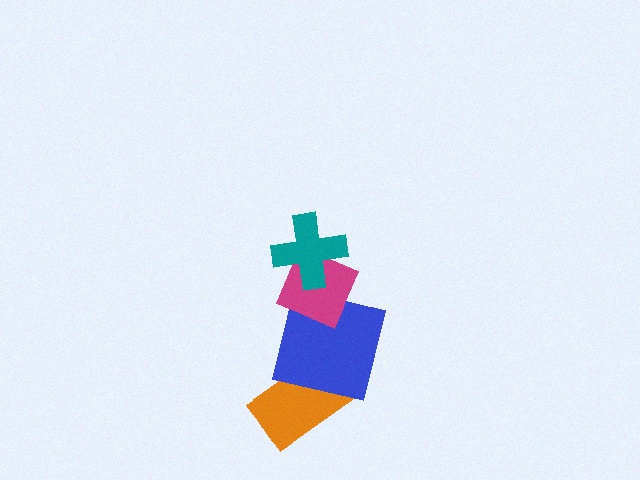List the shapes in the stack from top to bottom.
From top to bottom: the teal cross, the magenta diamond, the blue square, the orange rectangle.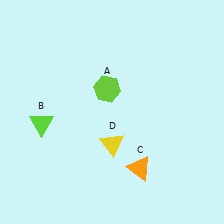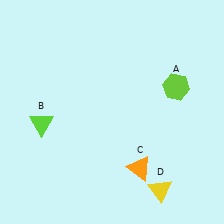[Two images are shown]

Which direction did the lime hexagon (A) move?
The lime hexagon (A) moved right.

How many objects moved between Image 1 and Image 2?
2 objects moved between the two images.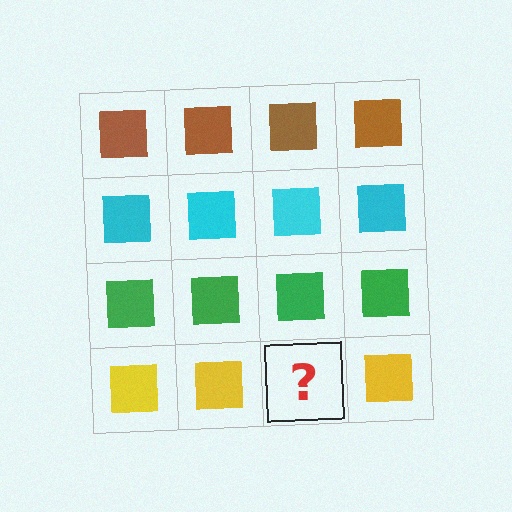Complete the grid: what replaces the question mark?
The question mark should be replaced with a yellow square.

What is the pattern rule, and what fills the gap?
The rule is that each row has a consistent color. The gap should be filled with a yellow square.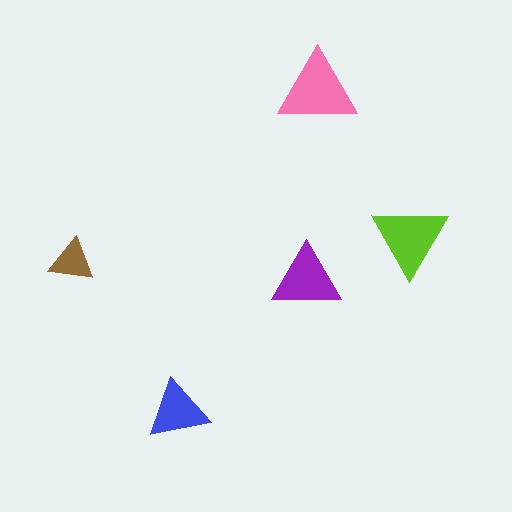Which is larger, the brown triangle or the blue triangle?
The blue one.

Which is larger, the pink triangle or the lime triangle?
The pink one.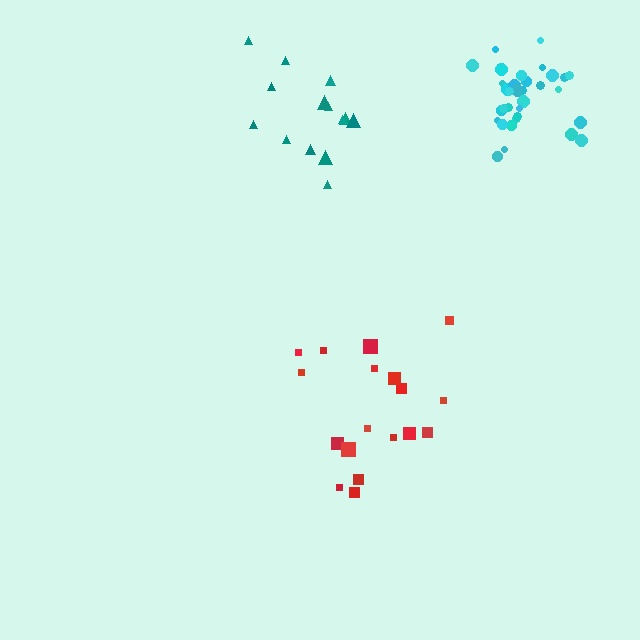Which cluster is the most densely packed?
Cyan.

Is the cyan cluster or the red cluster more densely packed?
Cyan.